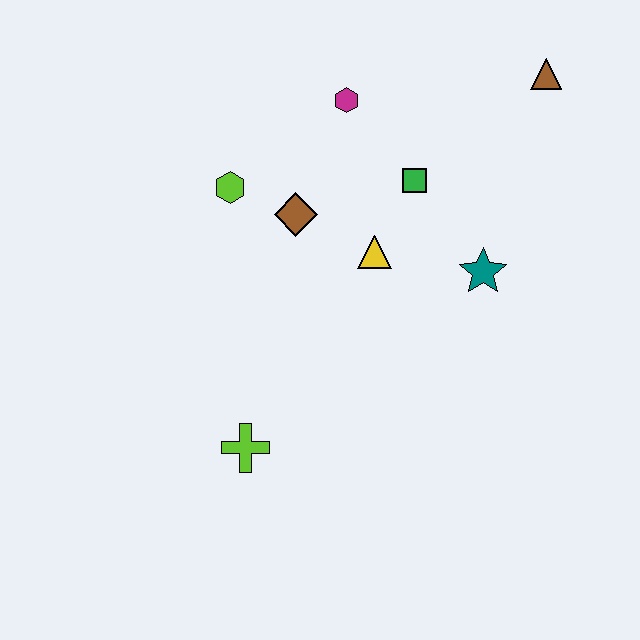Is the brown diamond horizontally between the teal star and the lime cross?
Yes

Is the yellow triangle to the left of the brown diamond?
No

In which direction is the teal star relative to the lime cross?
The teal star is to the right of the lime cross.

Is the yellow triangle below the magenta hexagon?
Yes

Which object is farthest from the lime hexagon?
The brown triangle is farthest from the lime hexagon.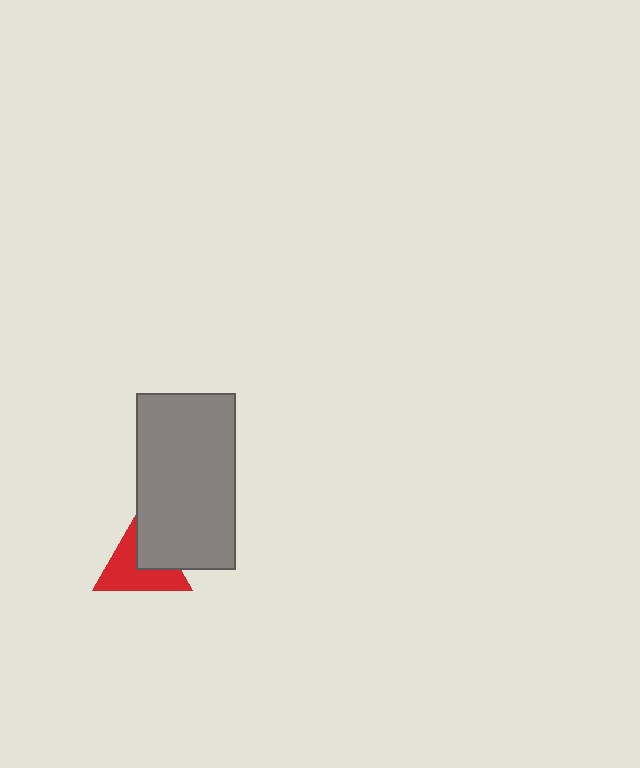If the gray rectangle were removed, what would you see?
You would see the complete red triangle.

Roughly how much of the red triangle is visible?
About half of it is visible (roughly 62%).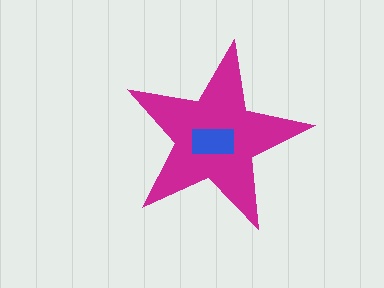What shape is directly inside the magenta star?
The blue rectangle.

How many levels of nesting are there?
2.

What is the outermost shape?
The magenta star.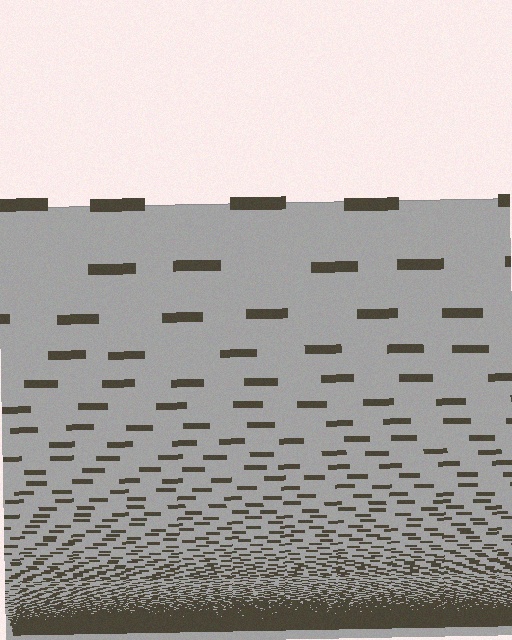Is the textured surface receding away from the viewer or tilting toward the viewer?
The surface appears to tilt toward the viewer. Texture elements get larger and sparser toward the top.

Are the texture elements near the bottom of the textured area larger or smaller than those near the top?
Smaller. The gradient is inverted — elements near the bottom are smaller and denser.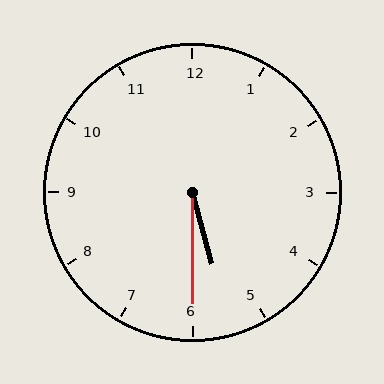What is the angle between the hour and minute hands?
Approximately 15 degrees.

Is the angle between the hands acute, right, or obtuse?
It is acute.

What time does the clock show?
5:30.